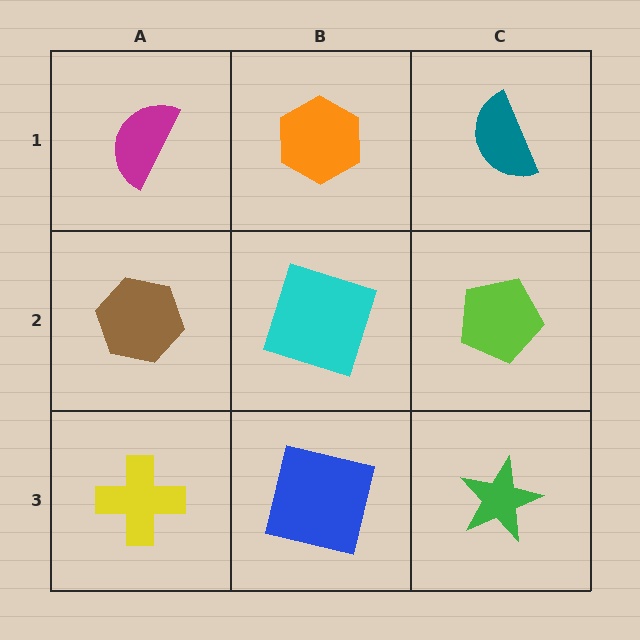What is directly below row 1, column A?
A brown hexagon.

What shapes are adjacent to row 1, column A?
A brown hexagon (row 2, column A), an orange hexagon (row 1, column B).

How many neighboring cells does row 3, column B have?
3.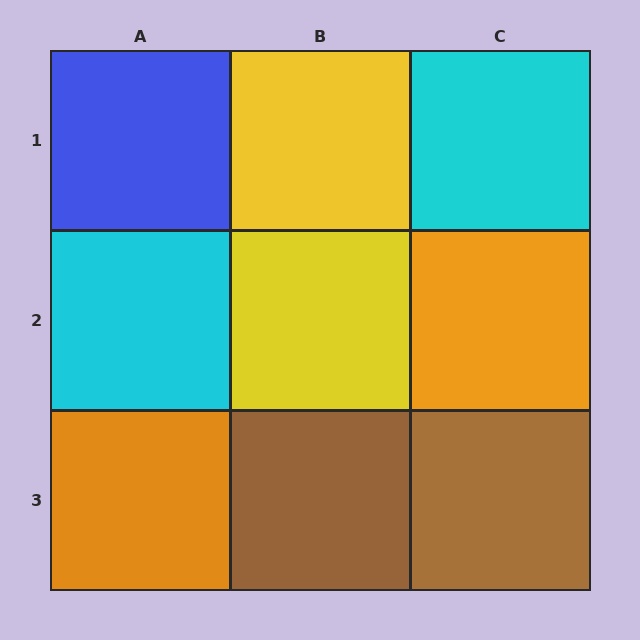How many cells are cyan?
2 cells are cyan.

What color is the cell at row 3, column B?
Brown.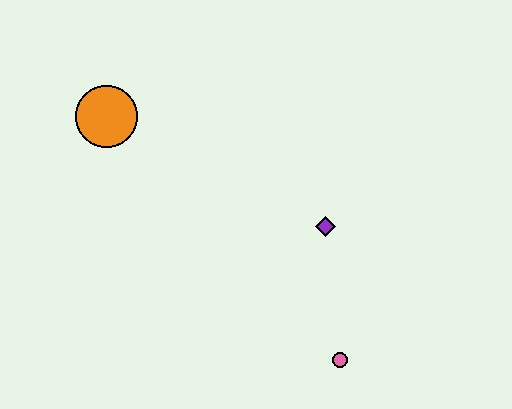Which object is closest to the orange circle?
The purple diamond is closest to the orange circle.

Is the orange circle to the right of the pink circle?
No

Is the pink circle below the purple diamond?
Yes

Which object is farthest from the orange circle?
The pink circle is farthest from the orange circle.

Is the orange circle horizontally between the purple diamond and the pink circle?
No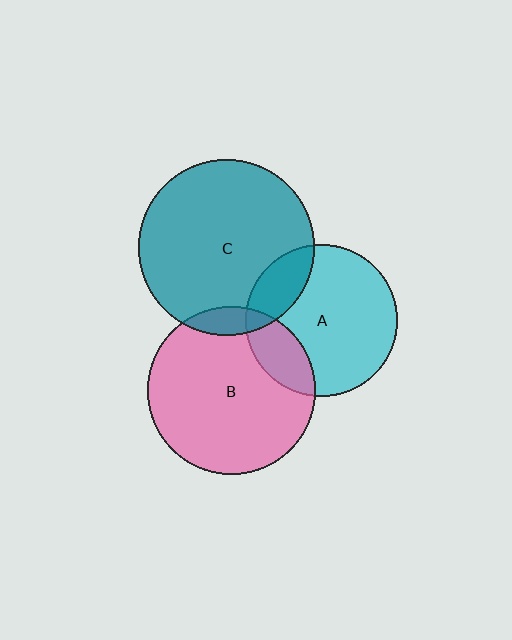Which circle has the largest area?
Circle C (teal).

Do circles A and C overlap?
Yes.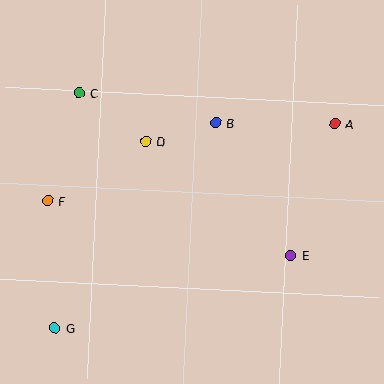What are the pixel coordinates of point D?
Point D is at (146, 141).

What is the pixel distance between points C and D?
The distance between C and D is 82 pixels.